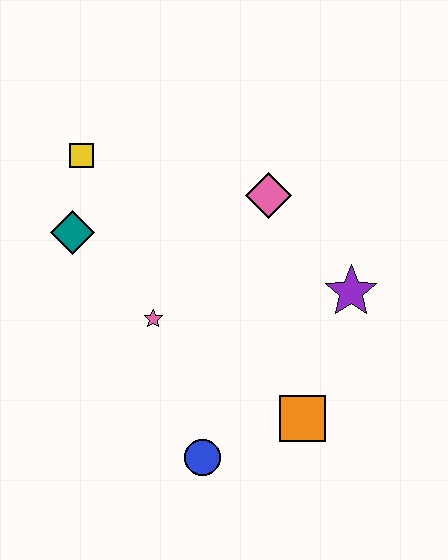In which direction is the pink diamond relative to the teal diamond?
The pink diamond is to the right of the teal diamond.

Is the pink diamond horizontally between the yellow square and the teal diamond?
No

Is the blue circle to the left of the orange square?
Yes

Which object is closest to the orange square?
The blue circle is closest to the orange square.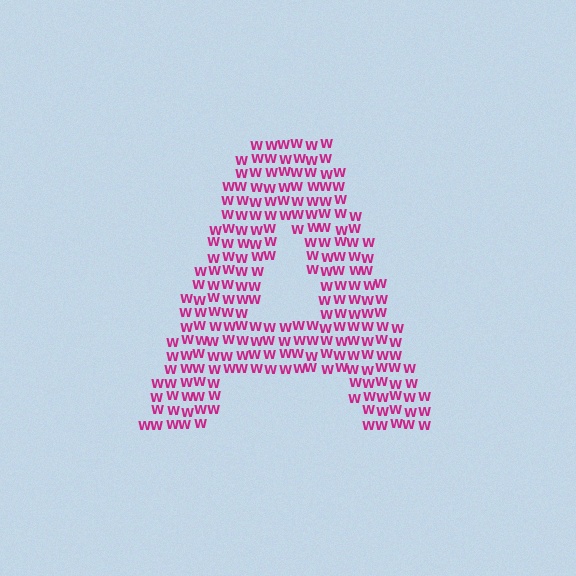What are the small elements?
The small elements are letter W's.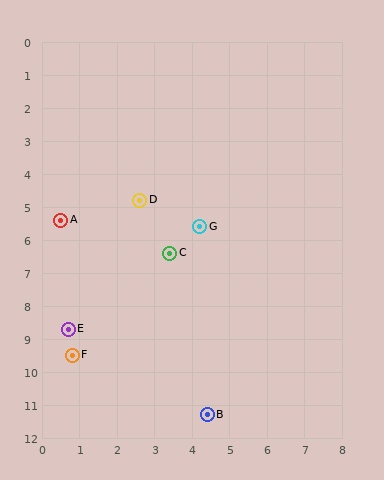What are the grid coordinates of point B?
Point B is at approximately (4.4, 11.3).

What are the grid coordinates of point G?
Point G is at approximately (4.2, 5.6).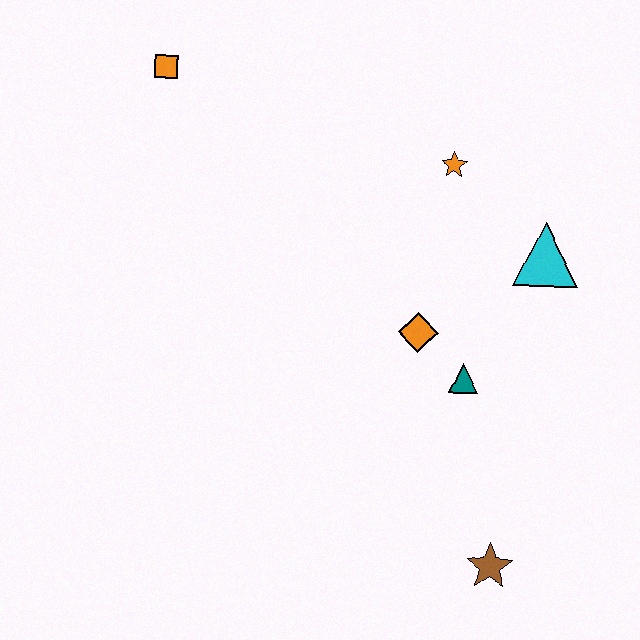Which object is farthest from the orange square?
The brown star is farthest from the orange square.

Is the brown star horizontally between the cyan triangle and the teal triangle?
Yes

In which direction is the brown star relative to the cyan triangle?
The brown star is below the cyan triangle.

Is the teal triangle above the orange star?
No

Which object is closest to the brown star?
The teal triangle is closest to the brown star.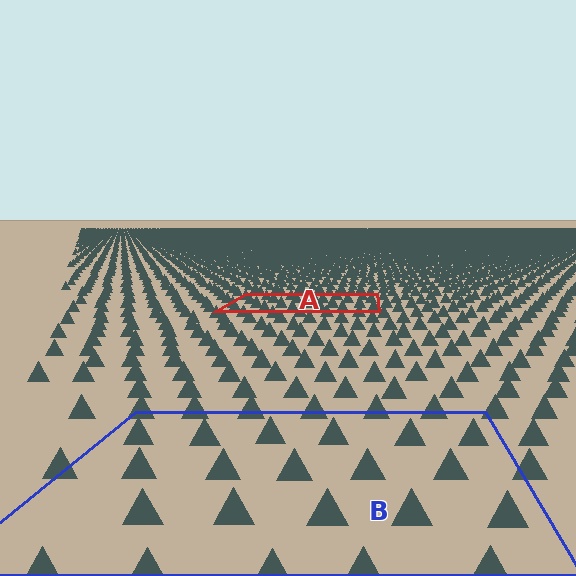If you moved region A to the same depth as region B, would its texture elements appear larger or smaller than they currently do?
They would appear larger. At a closer depth, the same texture elements are projected at a bigger on-screen size.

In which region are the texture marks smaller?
The texture marks are smaller in region A, because it is farther away.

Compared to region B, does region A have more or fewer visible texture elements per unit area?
Region A has more texture elements per unit area — they are packed more densely because it is farther away.